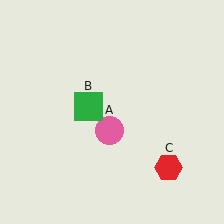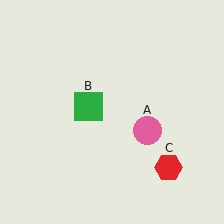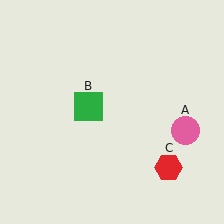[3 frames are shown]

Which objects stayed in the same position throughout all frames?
Green square (object B) and red hexagon (object C) remained stationary.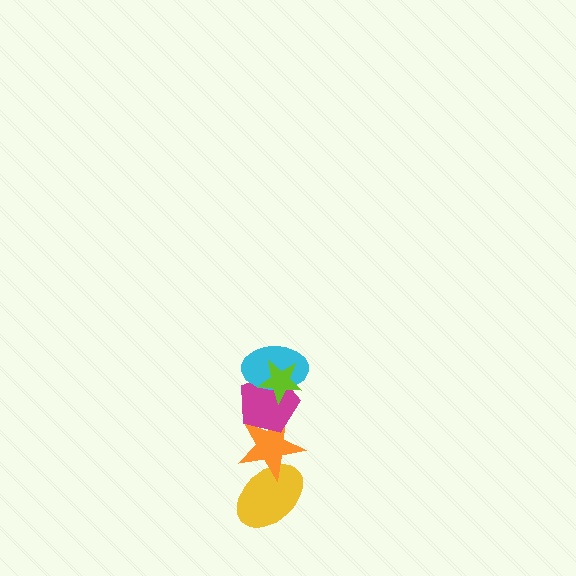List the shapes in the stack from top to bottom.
From top to bottom: the lime star, the cyan ellipse, the magenta pentagon, the orange star, the yellow ellipse.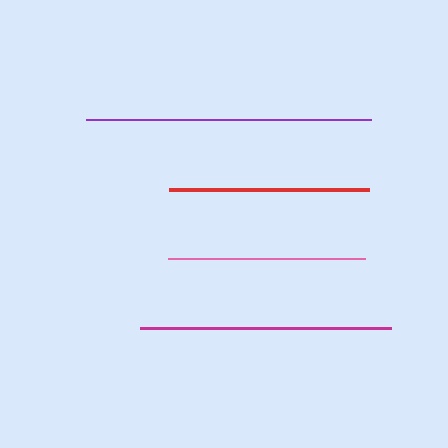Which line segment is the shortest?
The pink line is the shortest at approximately 198 pixels.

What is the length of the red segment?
The red segment is approximately 199 pixels long.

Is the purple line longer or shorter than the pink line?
The purple line is longer than the pink line.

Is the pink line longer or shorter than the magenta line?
The magenta line is longer than the pink line.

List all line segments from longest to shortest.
From longest to shortest: purple, magenta, red, pink.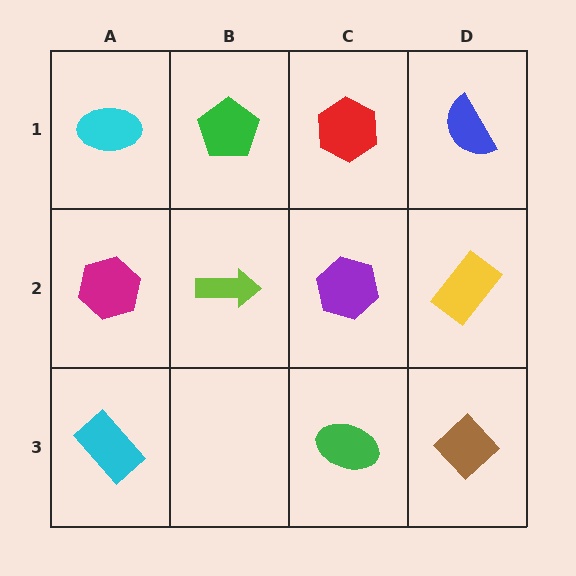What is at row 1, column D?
A blue semicircle.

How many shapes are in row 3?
3 shapes.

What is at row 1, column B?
A green pentagon.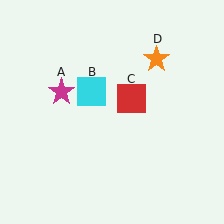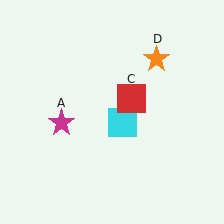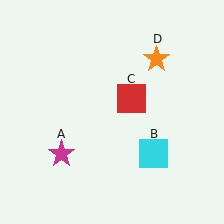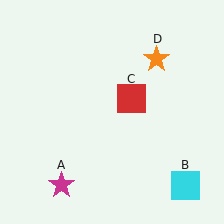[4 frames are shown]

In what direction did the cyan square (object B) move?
The cyan square (object B) moved down and to the right.